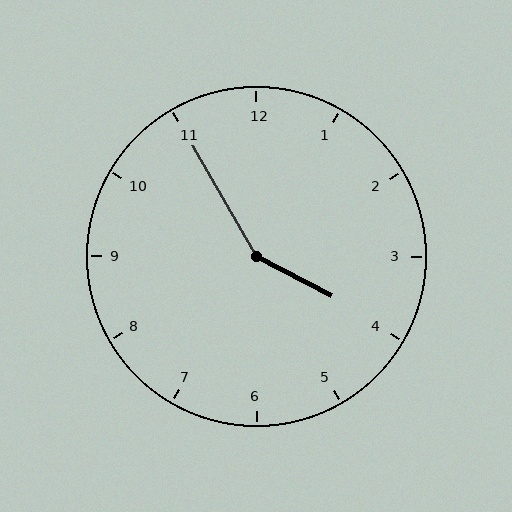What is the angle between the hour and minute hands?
Approximately 148 degrees.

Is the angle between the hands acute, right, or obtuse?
It is obtuse.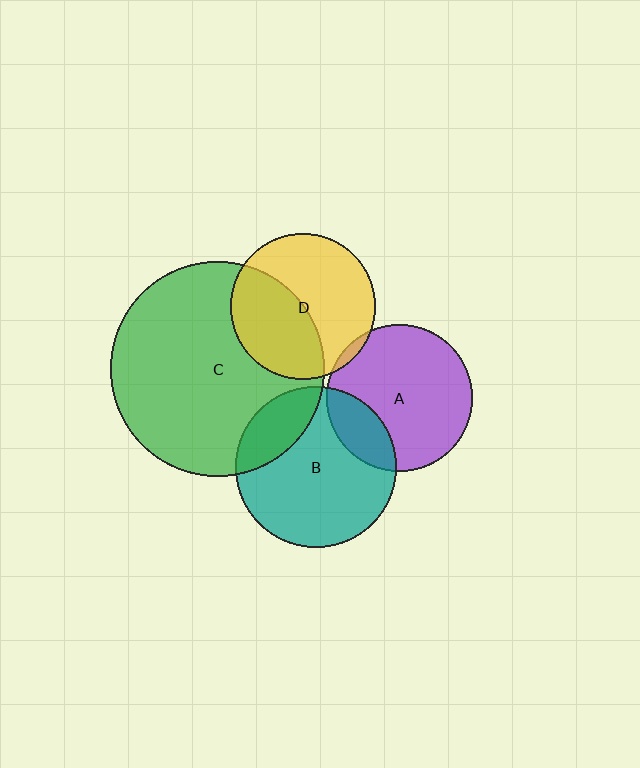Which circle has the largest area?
Circle C (green).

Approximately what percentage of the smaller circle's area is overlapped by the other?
Approximately 45%.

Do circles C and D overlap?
Yes.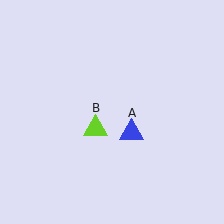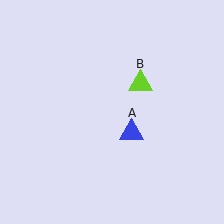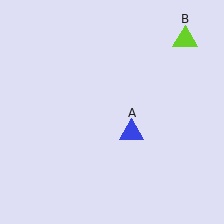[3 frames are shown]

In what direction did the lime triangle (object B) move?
The lime triangle (object B) moved up and to the right.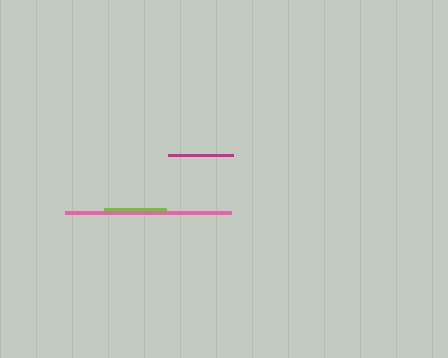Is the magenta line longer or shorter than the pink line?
The pink line is longer than the magenta line.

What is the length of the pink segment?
The pink segment is approximately 166 pixels long.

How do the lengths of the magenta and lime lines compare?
The magenta and lime lines are approximately the same length.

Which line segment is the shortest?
The lime line is the shortest at approximately 62 pixels.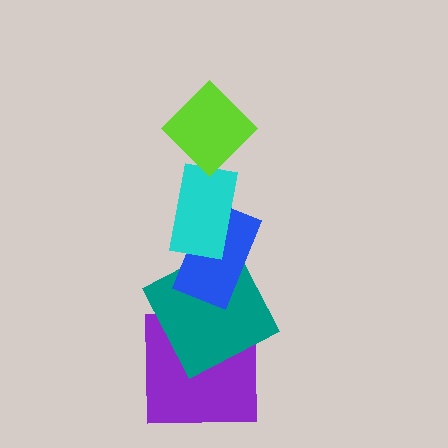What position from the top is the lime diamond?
The lime diamond is 1st from the top.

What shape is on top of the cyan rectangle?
The lime diamond is on top of the cyan rectangle.